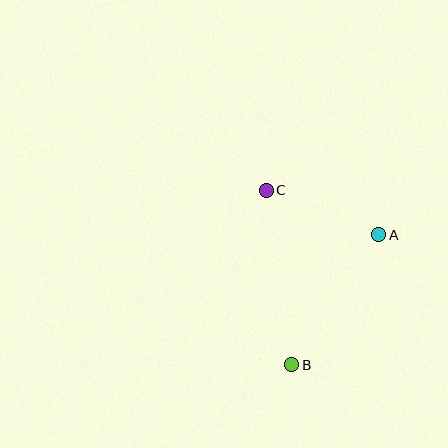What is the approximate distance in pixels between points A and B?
The distance between A and B is approximately 156 pixels.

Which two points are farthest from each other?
Points B and C are farthest from each other.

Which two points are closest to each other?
Points A and C are closest to each other.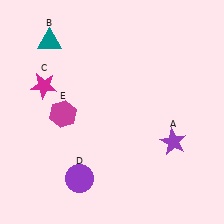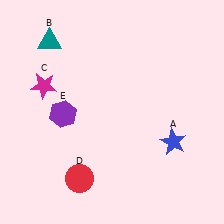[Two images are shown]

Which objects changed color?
A changed from purple to blue. D changed from purple to red. E changed from magenta to purple.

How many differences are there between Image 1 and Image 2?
There are 3 differences between the two images.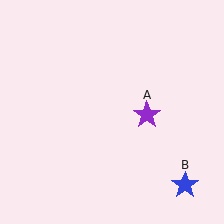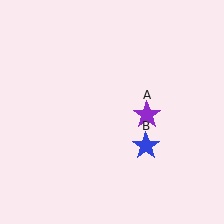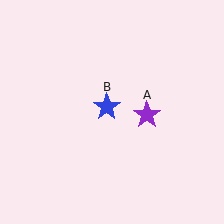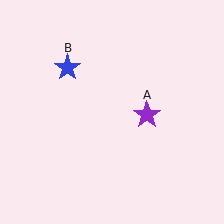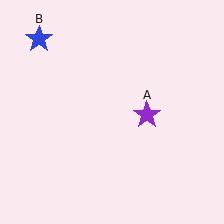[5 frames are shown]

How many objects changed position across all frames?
1 object changed position: blue star (object B).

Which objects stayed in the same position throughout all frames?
Purple star (object A) remained stationary.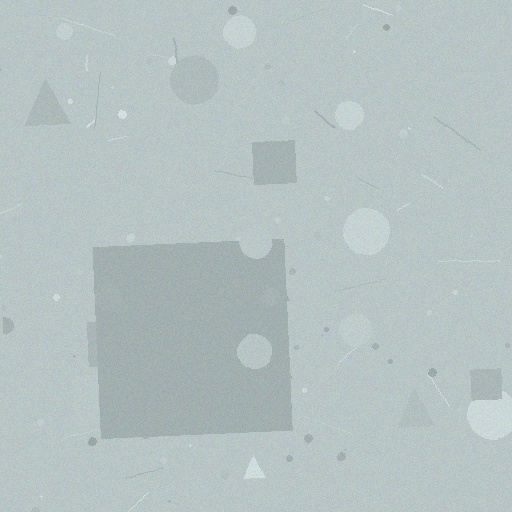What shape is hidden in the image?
A square is hidden in the image.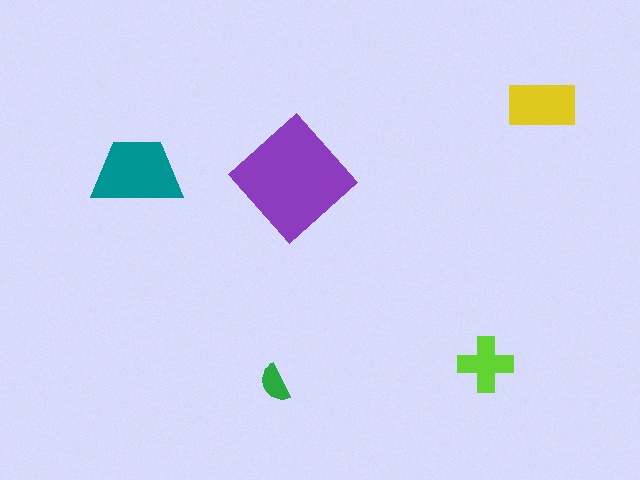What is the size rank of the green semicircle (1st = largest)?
5th.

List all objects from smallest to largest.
The green semicircle, the lime cross, the yellow rectangle, the teal trapezoid, the purple diamond.